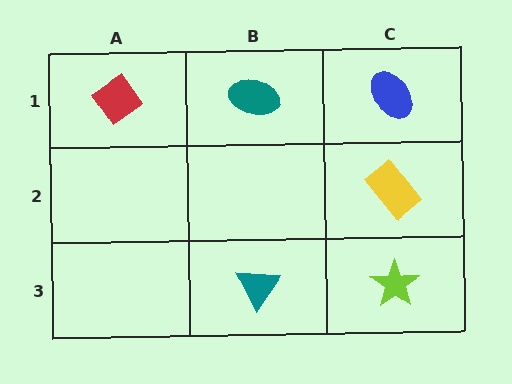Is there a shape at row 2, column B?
No, that cell is empty.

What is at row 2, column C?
A yellow rectangle.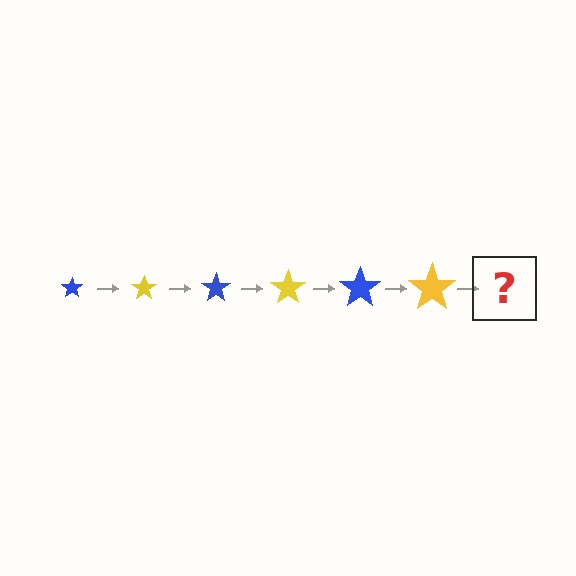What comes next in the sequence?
The next element should be a blue star, larger than the previous one.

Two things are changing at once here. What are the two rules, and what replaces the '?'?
The two rules are that the star grows larger each step and the color cycles through blue and yellow. The '?' should be a blue star, larger than the previous one.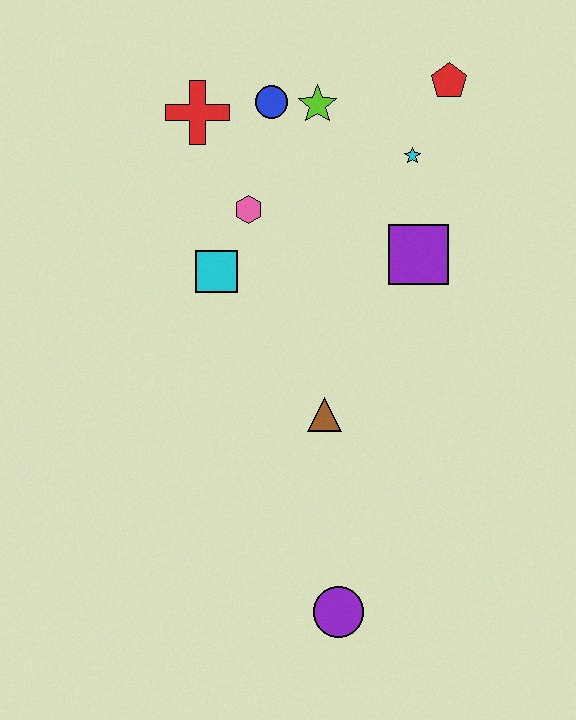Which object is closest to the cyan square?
The pink hexagon is closest to the cyan square.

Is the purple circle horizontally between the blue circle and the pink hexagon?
No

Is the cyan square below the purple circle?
No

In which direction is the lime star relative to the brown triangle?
The lime star is above the brown triangle.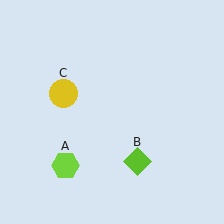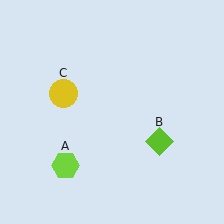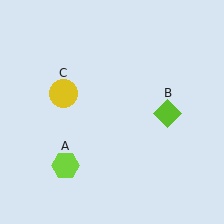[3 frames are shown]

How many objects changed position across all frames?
1 object changed position: lime diamond (object B).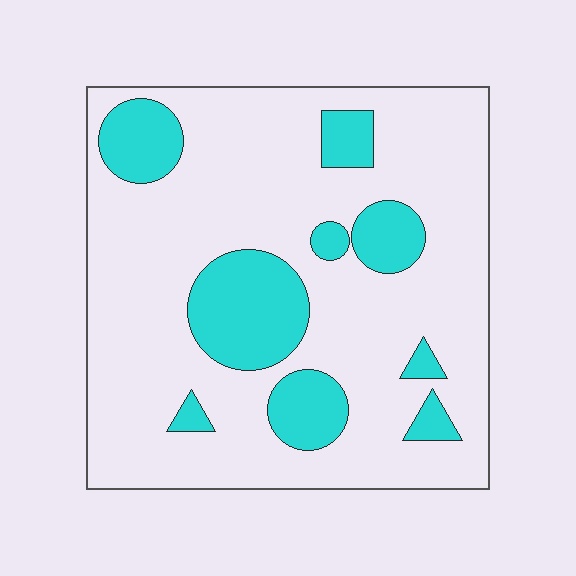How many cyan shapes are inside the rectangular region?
9.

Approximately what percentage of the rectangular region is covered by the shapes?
Approximately 20%.